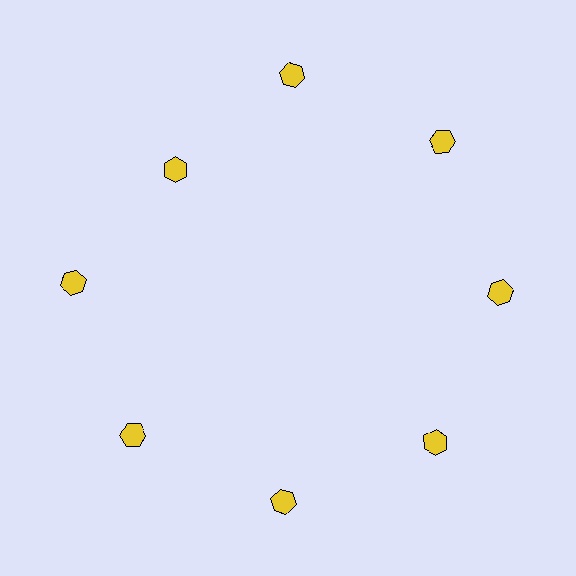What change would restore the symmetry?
The symmetry would be restored by moving it outward, back onto the ring so that all 8 hexagons sit at equal angles and equal distance from the center.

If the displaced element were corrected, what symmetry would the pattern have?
It would have 8-fold rotational symmetry — the pattern would map onto itself every 45 degrees.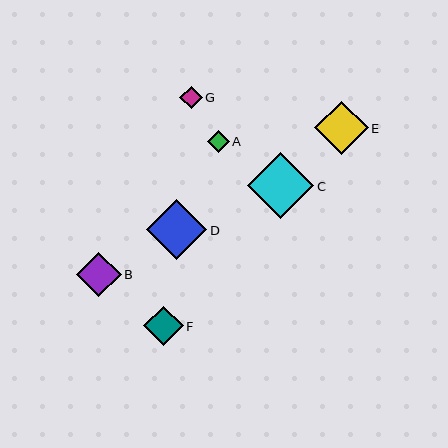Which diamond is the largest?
Diamond C is the largest with a size of approximately 66 pixels.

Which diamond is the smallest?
Diamond A is the smallest with a size of approximately 22 pixels.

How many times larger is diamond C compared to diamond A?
Diamond C is approximately 3.0 times the size of diamond A.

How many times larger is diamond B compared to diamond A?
Diamond B is approximately 2.0 times the size of diamond A.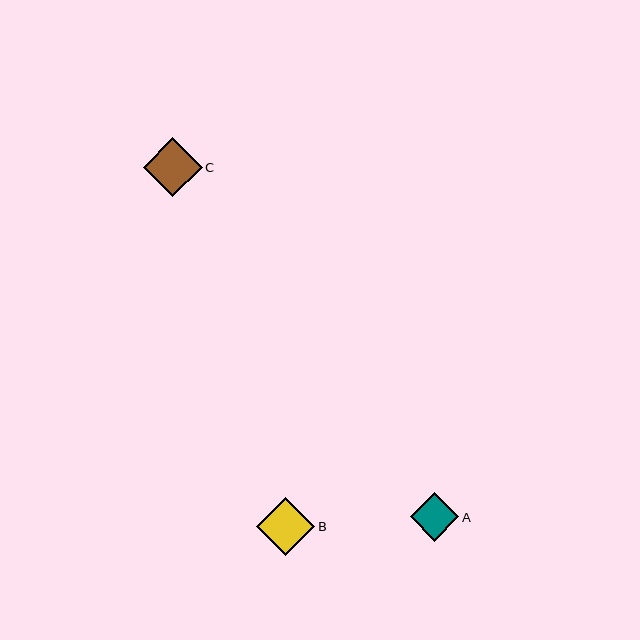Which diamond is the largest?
Diamond C is the largest with a size of approximately 59 pixels.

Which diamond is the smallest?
Diamond A is the smallest with a size of approximately 49 pixels.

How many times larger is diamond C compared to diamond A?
Diamond C is approximately 1.2 times the size of diamond A.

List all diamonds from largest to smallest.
From largest to smallest: C, B, A.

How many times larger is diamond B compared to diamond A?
Diamond B is approximately 1.2 times the size of diamond A.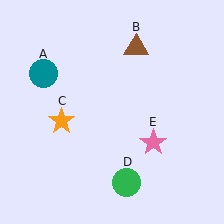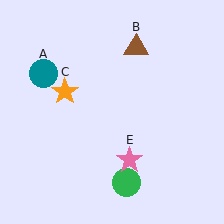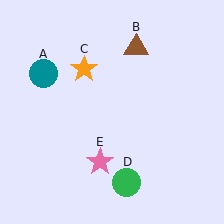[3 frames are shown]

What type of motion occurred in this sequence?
The orange star (object C), pink star (object E) rotated clockwise around the center of the scene.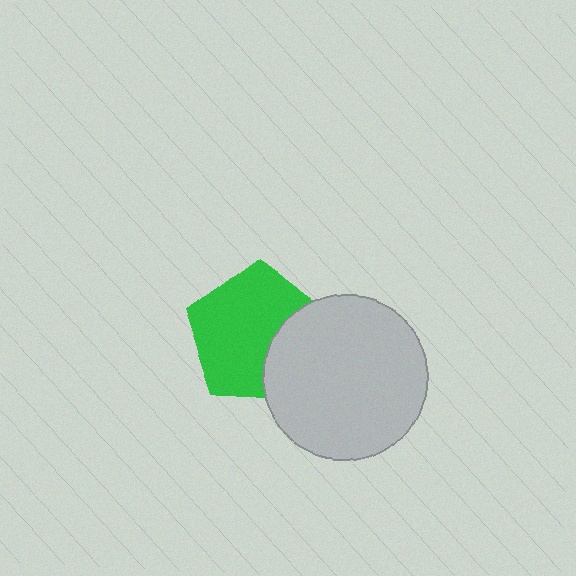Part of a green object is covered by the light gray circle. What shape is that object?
It is a pentagon.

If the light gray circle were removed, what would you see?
You would see the complete green pentagon.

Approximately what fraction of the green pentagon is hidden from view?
Roughly 30% of the green pentagon is hidden behind the light gray circle.